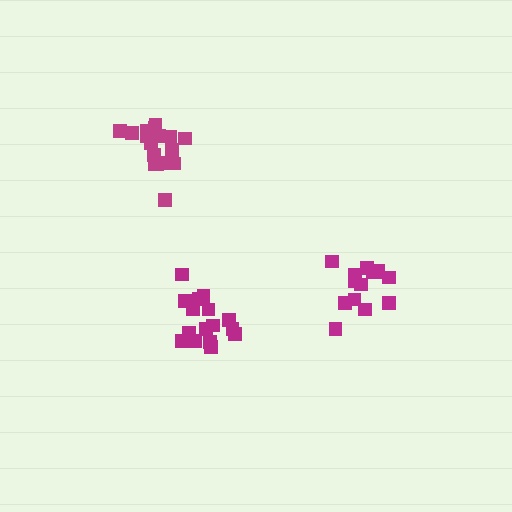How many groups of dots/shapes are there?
There are 3 groups.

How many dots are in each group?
Group 1: 14 dots, Group 2: 18 dots, Group 3: 16 dots (48 total).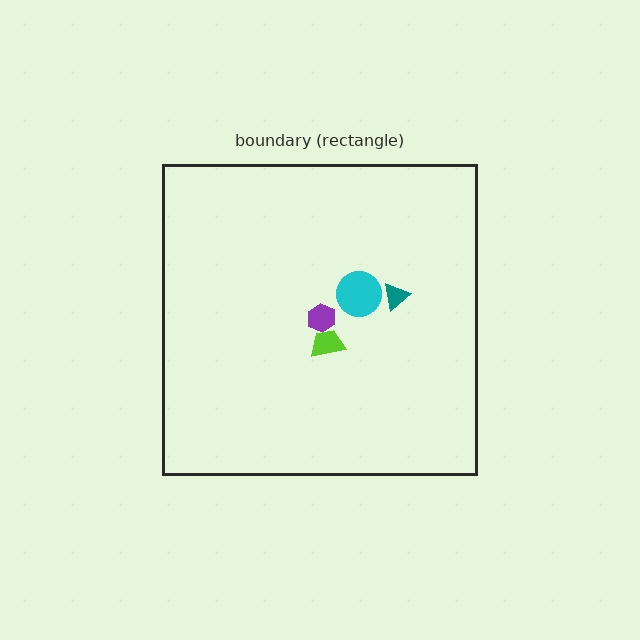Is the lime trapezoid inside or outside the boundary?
Inside.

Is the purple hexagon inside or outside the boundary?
Inside.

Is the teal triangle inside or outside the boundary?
Inside.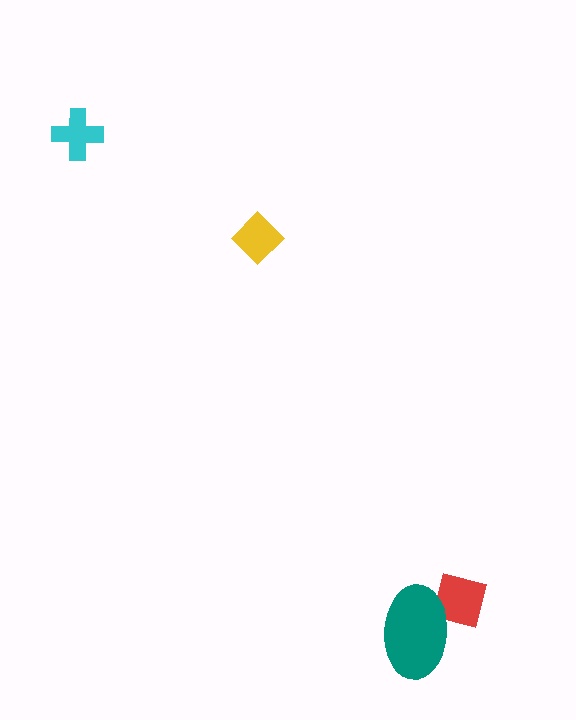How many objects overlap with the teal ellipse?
1 object overlaps with the teal ellipse.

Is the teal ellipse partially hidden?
No, no other shape covers it.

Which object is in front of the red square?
The teal ellipse is in front of the red square.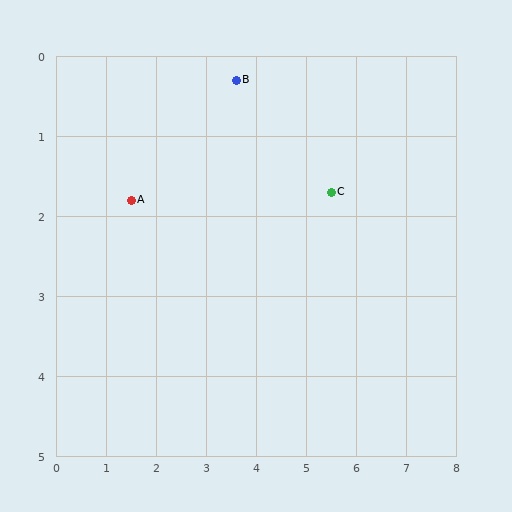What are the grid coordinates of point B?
Point B is at approximately (3.6, 0.3).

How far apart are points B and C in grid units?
Points B and C are about 2.4 grid units apart.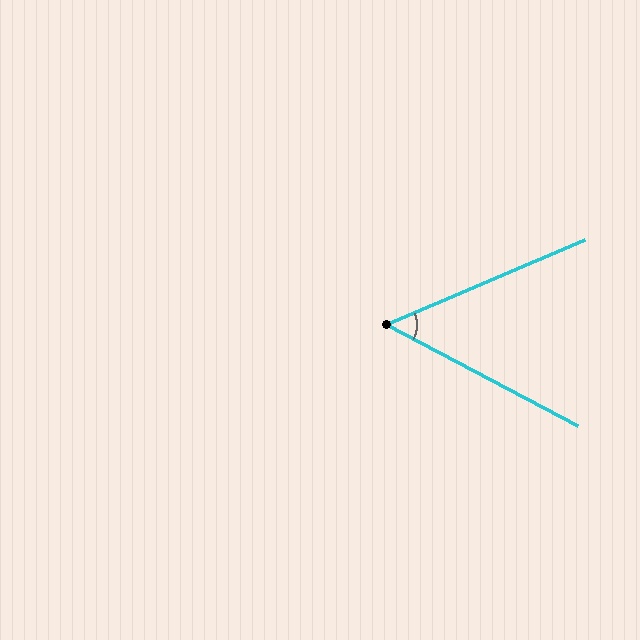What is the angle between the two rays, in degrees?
Approximately 51 degrees.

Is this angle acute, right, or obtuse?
It is acute.